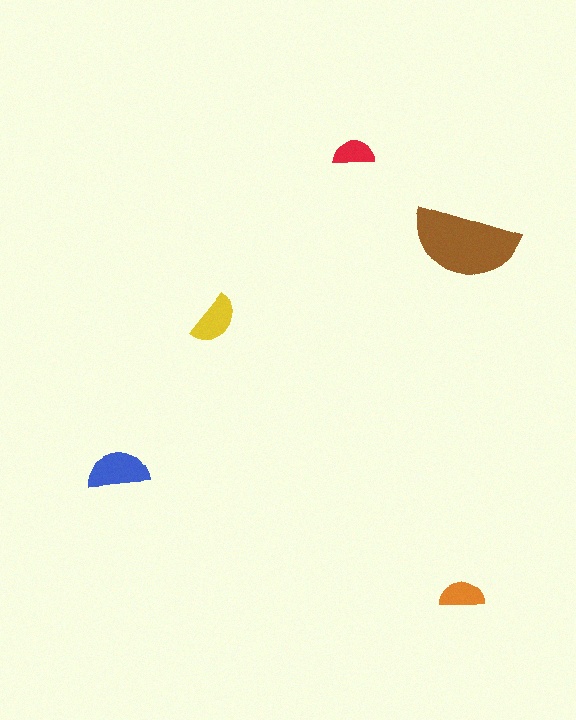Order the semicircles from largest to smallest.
the brown one, the blue one, the yellow one, the orange one, the red one.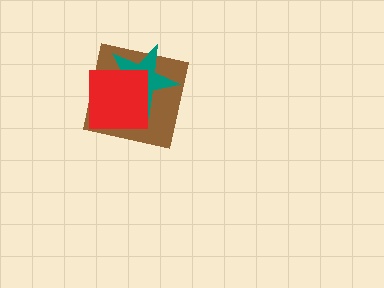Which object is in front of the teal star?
The red square is in front of the teal star.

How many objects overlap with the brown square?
2 objects overlap with the brown square.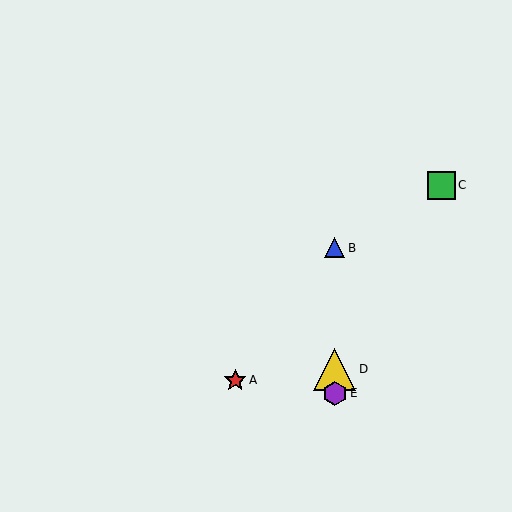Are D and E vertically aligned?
Yes, both are at x≈335.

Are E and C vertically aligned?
No, E is at x≈335 and C is at x≈441.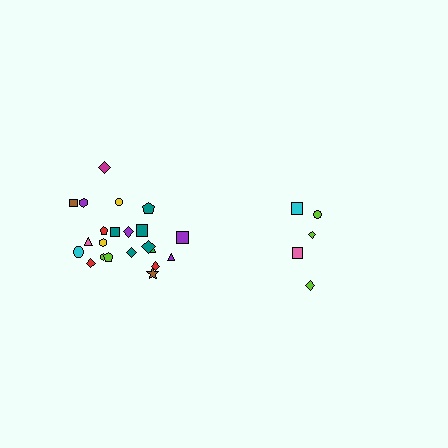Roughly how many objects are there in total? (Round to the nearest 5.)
Roughly 25 objects in total.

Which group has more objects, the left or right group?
The left group.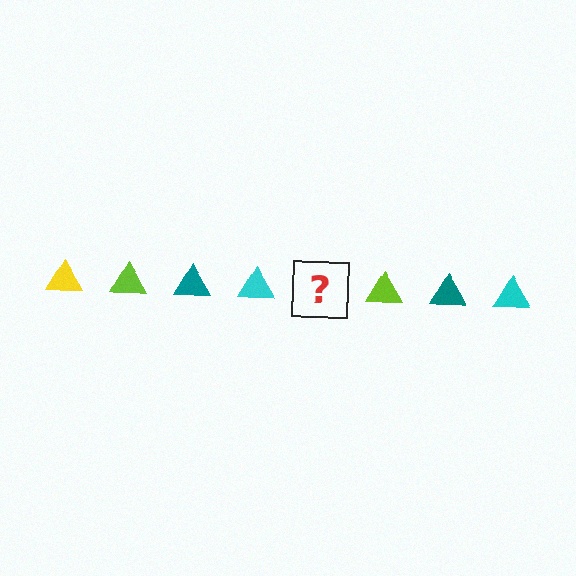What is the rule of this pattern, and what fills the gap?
The rule is that the pattern cycles through yellow, lime, teal, cyan triangles. The gap should be filled with a yellow triangle.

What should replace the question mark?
The question mark should be replaced with a yellow triangle.